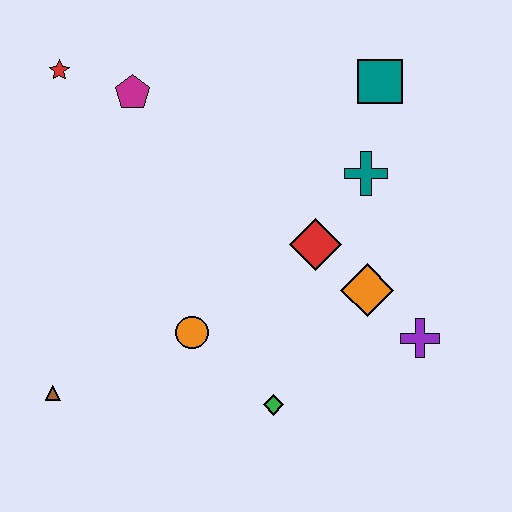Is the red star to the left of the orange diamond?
Yes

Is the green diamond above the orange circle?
No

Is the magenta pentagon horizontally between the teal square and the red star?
Yes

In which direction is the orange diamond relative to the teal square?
The orange diamond is below the teal square.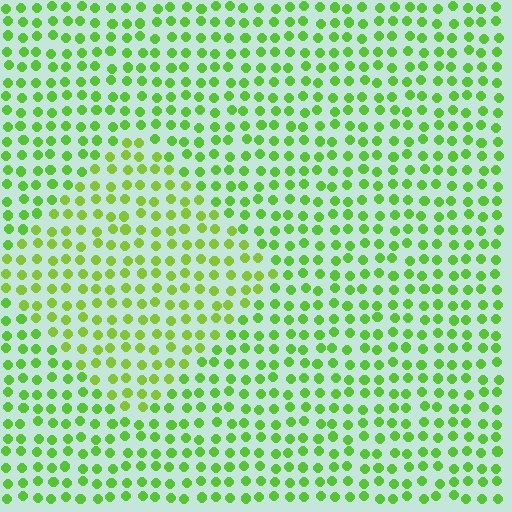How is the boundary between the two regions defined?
The boundary is defined purely by a slight shift in hue (about 19 degrees). Spacing, size, and orientation are identical on both sides.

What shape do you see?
I see a diamond.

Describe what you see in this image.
The image is filled with small lime elements in a uniform arrangement. A diamond-shaped region is visible where the elements are tinted to a slightly different hue, forming a subtle color boundary.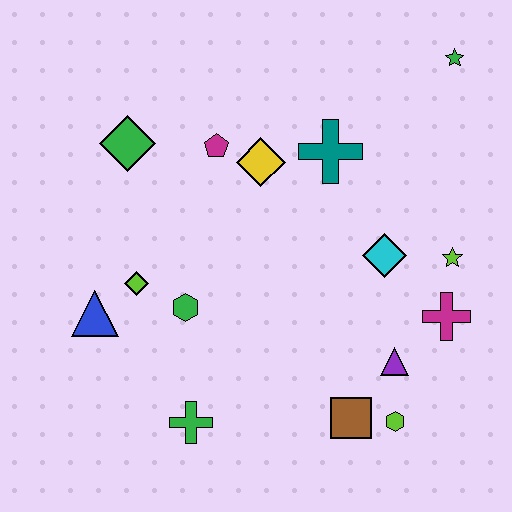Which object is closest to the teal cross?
The yellow diamond is closest to the teal cross.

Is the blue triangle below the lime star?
Yes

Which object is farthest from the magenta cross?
The green diamond is farthest from the magenta cross.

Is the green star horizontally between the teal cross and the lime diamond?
No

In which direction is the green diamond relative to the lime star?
The green diamond is to the left of the lime star.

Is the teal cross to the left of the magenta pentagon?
No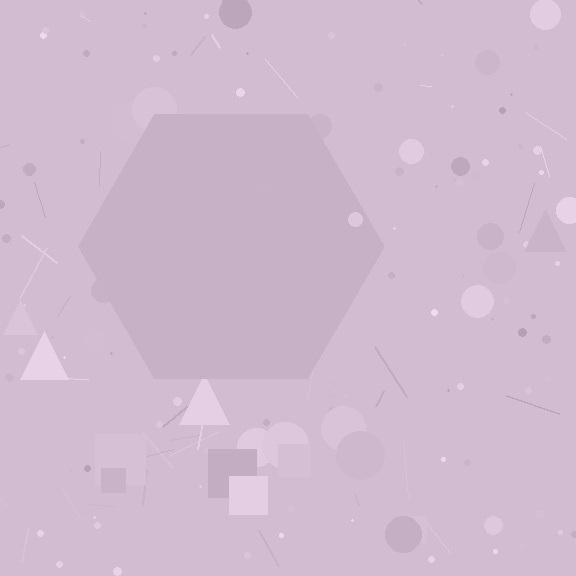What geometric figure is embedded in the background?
A hexagon is embedded in the background.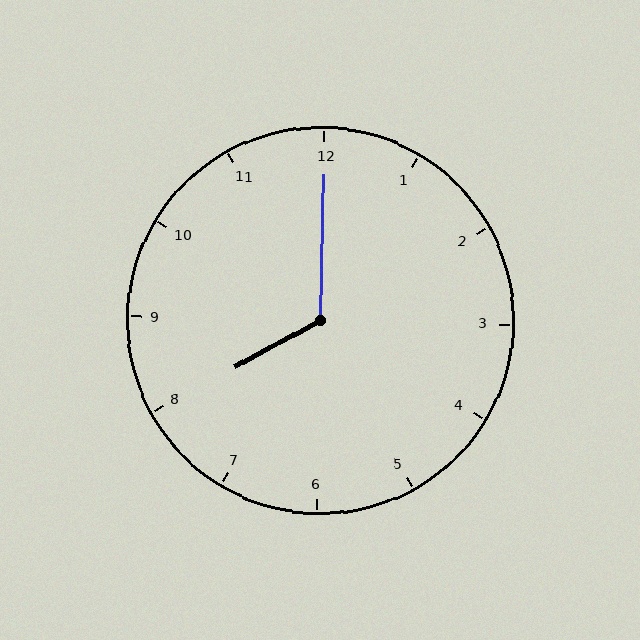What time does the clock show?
8:00.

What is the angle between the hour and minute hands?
Approximately 120 degrees.